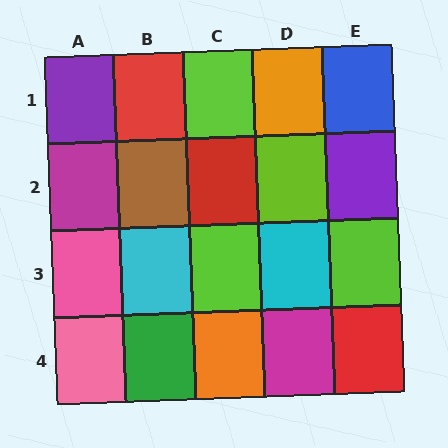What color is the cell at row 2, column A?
Magenta.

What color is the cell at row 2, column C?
Red.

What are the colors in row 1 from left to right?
Purple, red, lime, orange, blue.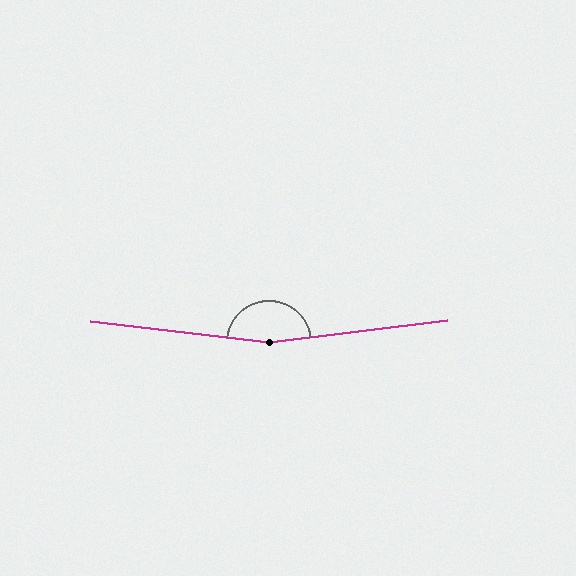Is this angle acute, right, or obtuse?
It is obtuse.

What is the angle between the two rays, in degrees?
Approximately 166 degrees.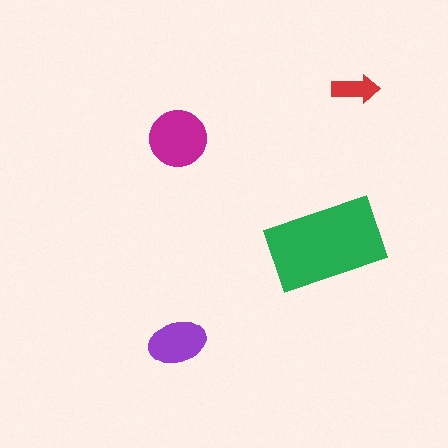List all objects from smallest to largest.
The red arrow, the purple ellipse, the magenta circle, the green rectangle.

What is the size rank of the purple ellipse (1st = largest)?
3rd.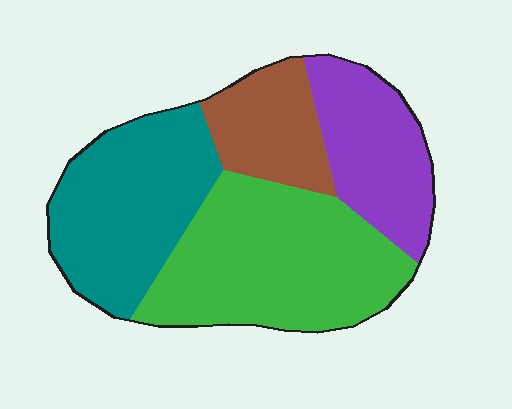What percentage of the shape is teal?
Teal takes up about one quarter (1/4) of the shape.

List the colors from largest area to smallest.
From largest to smallest: green, teal, purple, brown.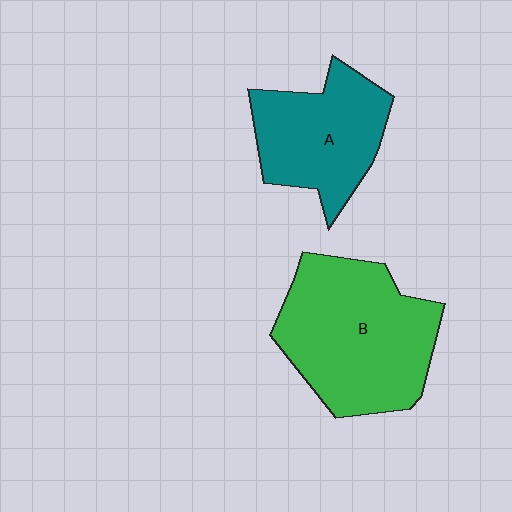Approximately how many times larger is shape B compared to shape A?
Approximately 1.4 times.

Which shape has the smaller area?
Shape A (teal).